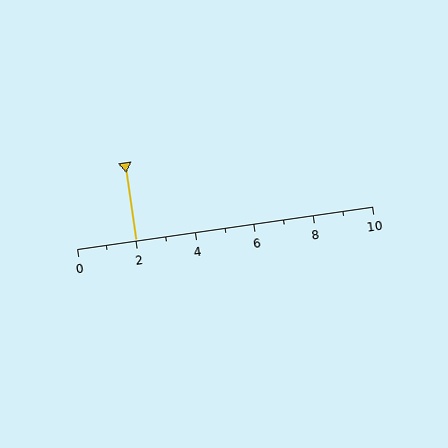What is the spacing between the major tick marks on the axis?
The major ticks are spaced 2 apart.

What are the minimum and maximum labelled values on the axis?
The axis runs from 0 to 10.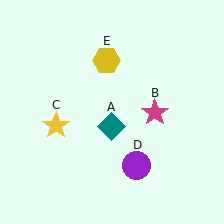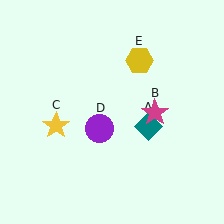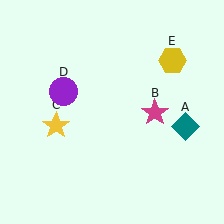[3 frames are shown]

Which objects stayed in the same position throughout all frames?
Magenta star (object B) and yellow star (object C) remained stationary.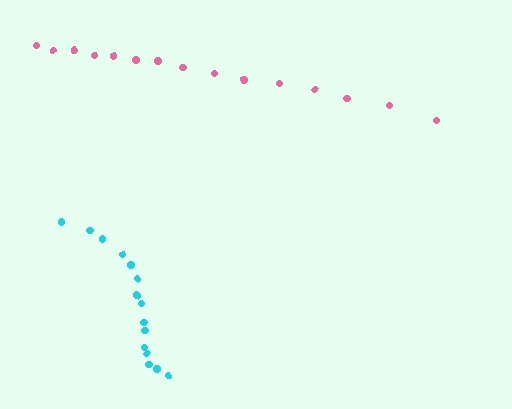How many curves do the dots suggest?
There are 2 distinct paths.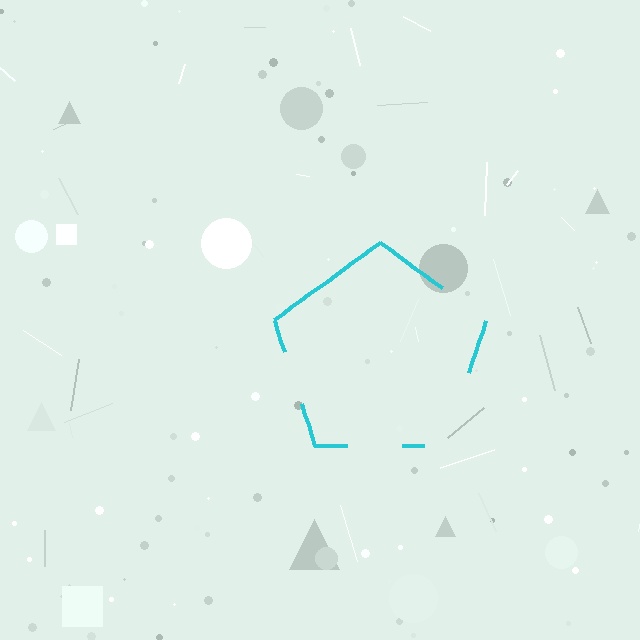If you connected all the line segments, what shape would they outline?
They would outline a pentagon.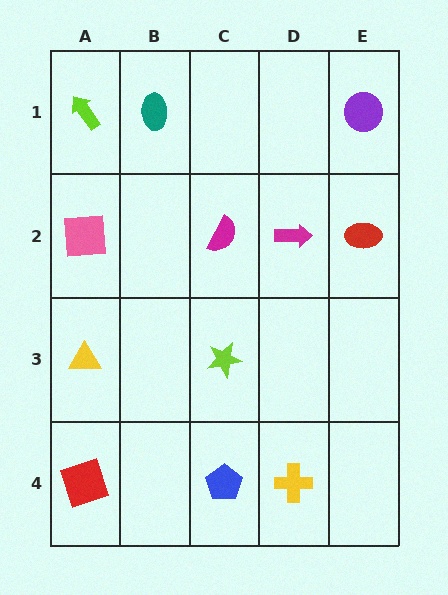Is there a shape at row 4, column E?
No, that cell is empty.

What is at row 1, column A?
A lime arrow.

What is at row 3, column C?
A lime star.